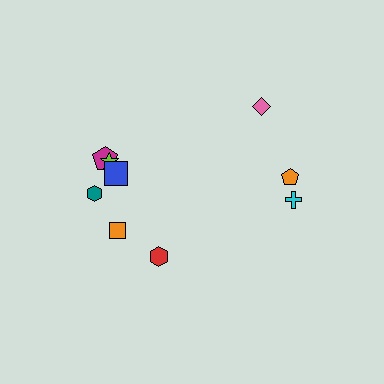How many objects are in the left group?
There are 6 objects.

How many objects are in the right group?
There are 3 objects.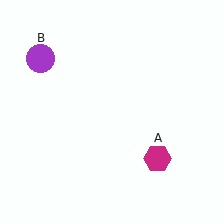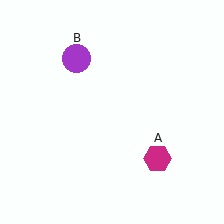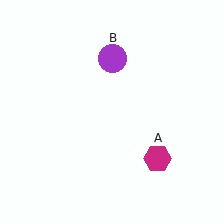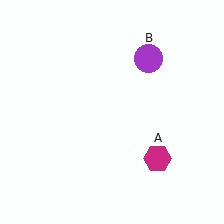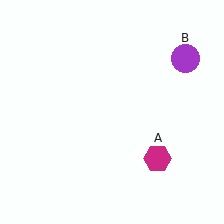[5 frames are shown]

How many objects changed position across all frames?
1 object changed position: purple circle (object B).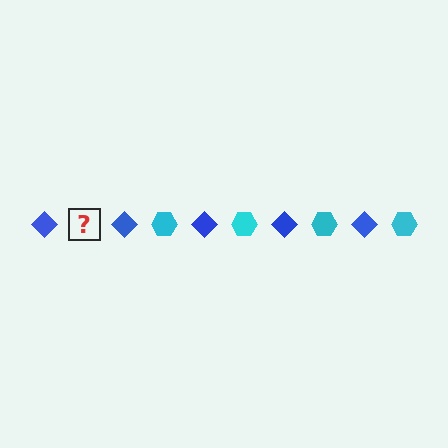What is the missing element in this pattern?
The missing element is a cyan hexagon.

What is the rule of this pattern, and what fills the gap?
The rule is that the pattern alternates between blue diamond and cyan hexagon. The gap should be filled with a cyan hexagon.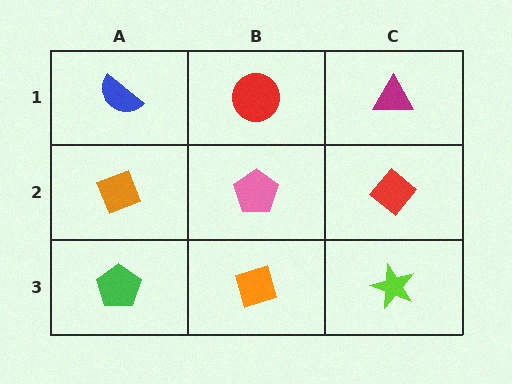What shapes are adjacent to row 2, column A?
A blue semicircle (row 1, column A), a green pentagon (row 3, column A), a pink pentagon (row 2, column B).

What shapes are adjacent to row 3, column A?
An orange diamond (row 2, column A), an orange diamond (row 3, column B).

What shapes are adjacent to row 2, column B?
A red circle (row 1, column B), an orange diamond (row 3, column B), an orange diamond (row 2, column A), a red diamond (row 2, column C).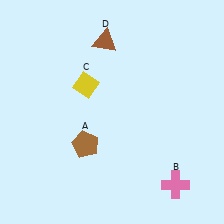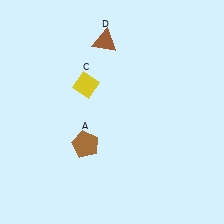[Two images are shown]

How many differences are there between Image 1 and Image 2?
There is 1 difference between the two images.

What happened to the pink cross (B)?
The pink cross (B) was removed in Image 2. It was in the bottom-right area of Image 1.